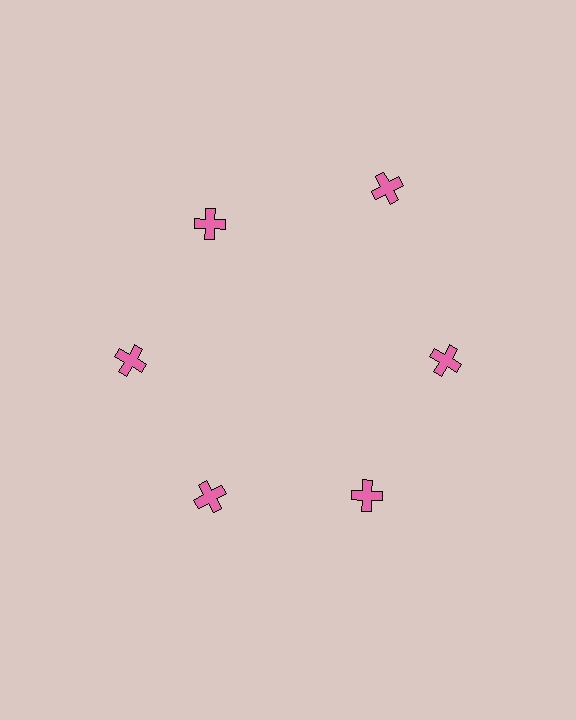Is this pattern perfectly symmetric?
No. The 6 pink crosses are arranged in a ring, but one element near the 1 o'clock position is pushed outward from the center, breaking the 6-fold rotational symmetry.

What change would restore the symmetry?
The symmetry would be restored by moving it inward, back onto the ring so that all 6 crosses sit at equal angles and equal distance from the center.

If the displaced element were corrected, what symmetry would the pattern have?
It would have 6-fold rotational symmetry — the pattern would map onto itself every 60 degrees.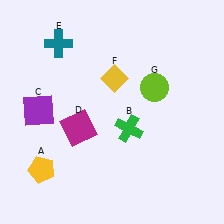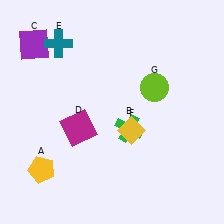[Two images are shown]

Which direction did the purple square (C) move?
The purple square (C) moved up.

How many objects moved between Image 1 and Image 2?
2 objects moved between the two images.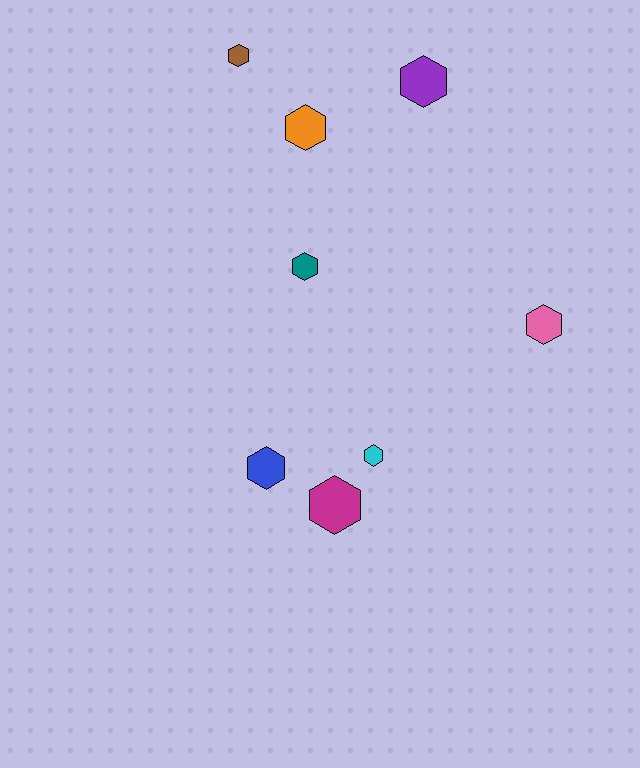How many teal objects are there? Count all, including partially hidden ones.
There is 1 teal object.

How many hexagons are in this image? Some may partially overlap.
There are 8 hexagons.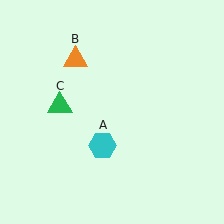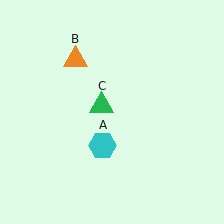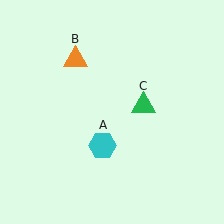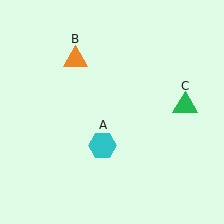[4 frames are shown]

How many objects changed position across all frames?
1 object changed position: green triangle (object C).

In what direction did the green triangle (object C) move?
The green triangle (object C) moved right.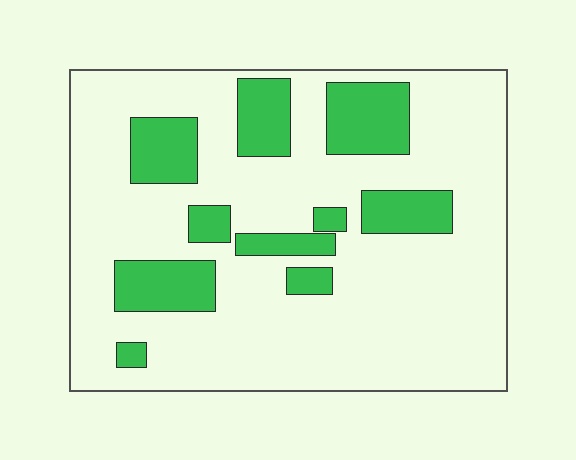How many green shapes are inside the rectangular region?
10.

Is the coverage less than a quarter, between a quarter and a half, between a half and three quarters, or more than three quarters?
Less than a quarter.